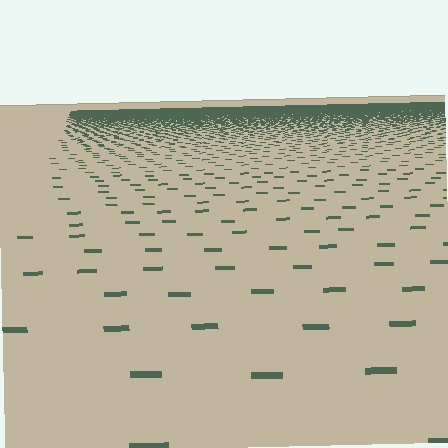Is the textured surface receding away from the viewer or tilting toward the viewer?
The surface is receding away from the viewer. Texture elements get smaller and denser toward the top.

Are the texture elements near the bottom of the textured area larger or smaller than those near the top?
Larger. Near the bottom, elements are closer to the viewer and appear at a bigger on-screen size.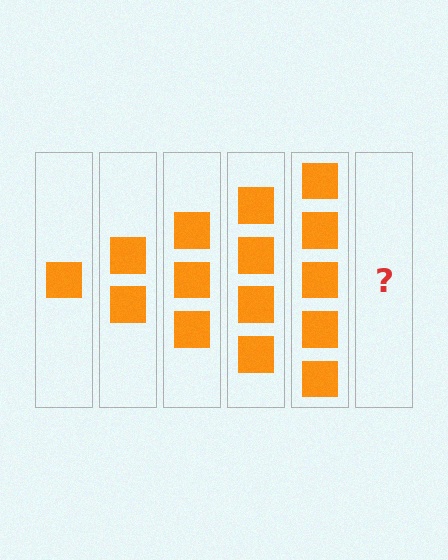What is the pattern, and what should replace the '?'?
The pattern is that each step adds one more square. The '?' should be 6 squares.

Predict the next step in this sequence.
The next step is 6 squares.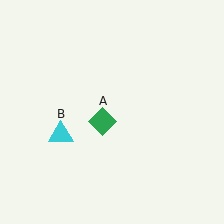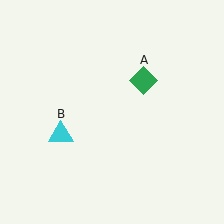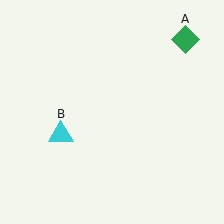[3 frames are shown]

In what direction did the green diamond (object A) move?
The green diamond (object A) moved up and to the right.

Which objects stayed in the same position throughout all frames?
Cyan triangle (object B) remained stationary.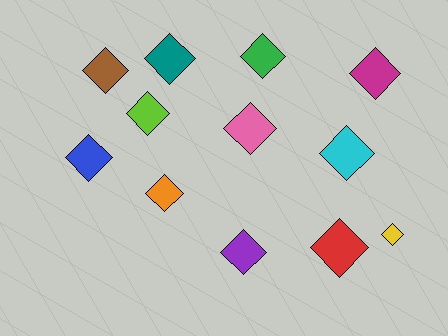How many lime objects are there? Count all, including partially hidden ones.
There is 1 lime object.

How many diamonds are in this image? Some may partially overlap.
There are 12 diamonds.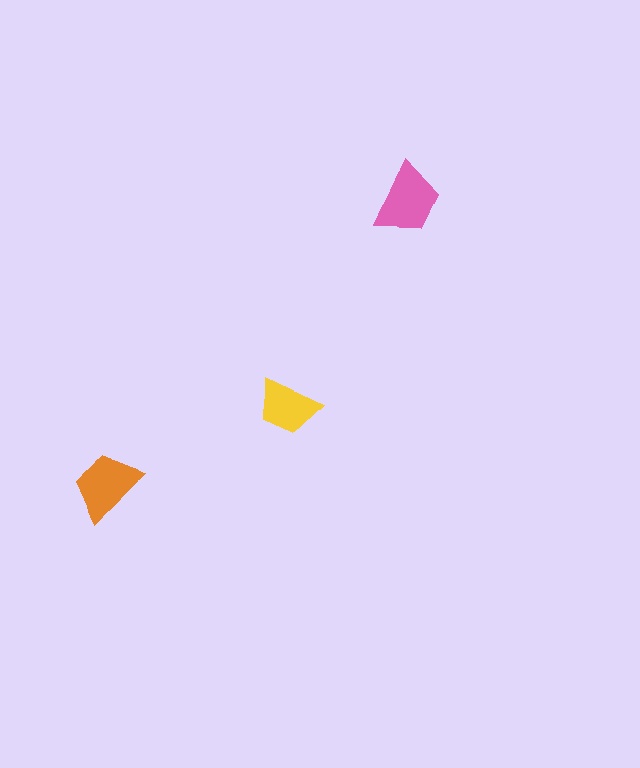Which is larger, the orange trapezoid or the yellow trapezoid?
The orange one.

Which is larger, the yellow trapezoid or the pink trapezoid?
The pink one.